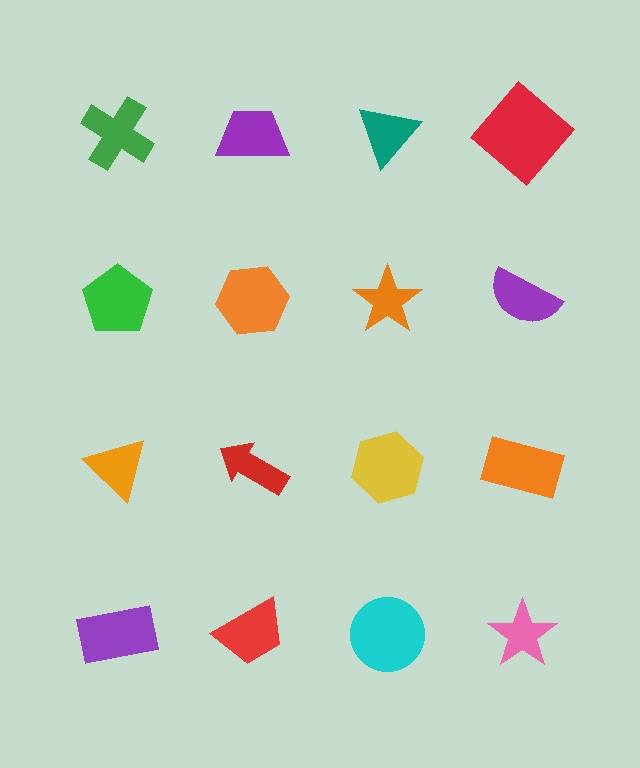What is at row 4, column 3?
A cyan circle.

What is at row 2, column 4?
A purple semicircle.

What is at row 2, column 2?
An orange hexagon.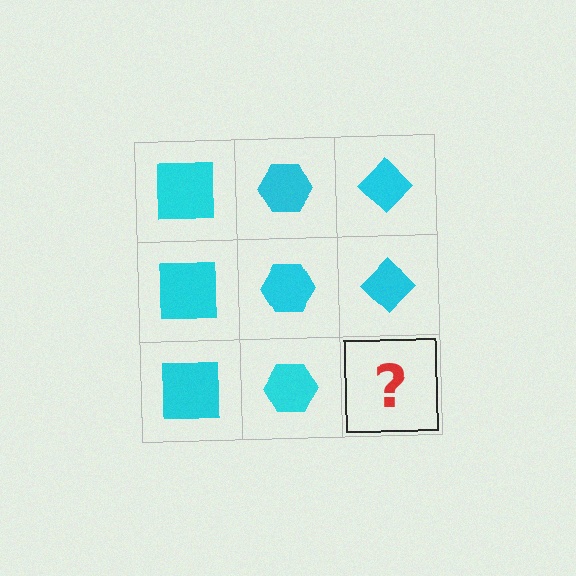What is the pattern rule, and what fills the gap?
The rule is that each column has a consistent shape. The gap should be filled with a cyan diamond.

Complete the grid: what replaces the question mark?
The question mark should be replaced with a cyan diamond.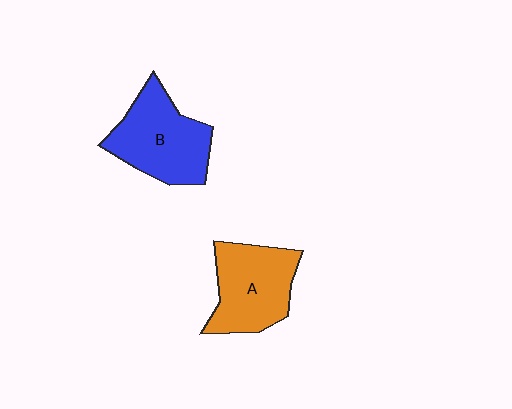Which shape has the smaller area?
Shape A (orange).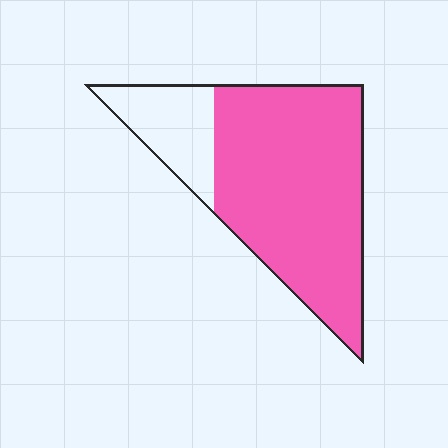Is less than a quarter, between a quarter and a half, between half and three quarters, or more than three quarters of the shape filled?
More than three quarters.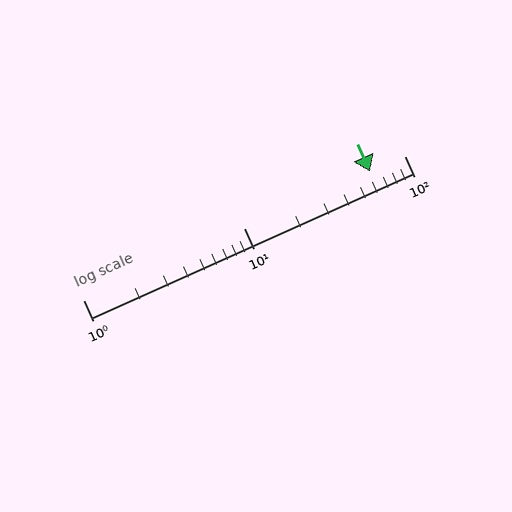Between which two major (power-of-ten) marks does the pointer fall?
The pointer is between 10 and 100.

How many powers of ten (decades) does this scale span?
The scale spans 2 decades, from 1 to 100.